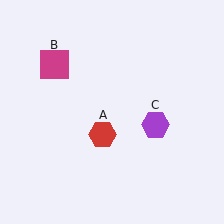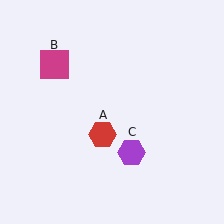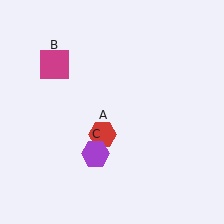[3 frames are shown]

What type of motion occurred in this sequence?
The purple hexagon (object C) rotated clockwise around the center of the scene.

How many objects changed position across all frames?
1 object changed position: purple hexagon (object C).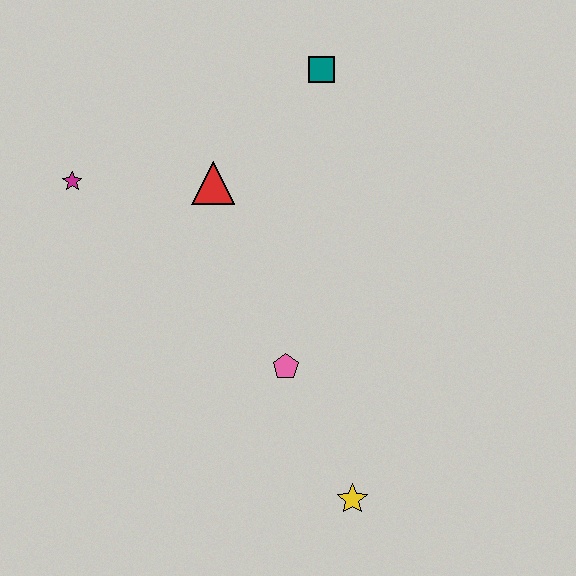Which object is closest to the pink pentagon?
The yellow star is closest to the pink pentagon.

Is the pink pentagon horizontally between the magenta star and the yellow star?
Yes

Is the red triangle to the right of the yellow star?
No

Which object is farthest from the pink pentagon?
The teal square is farthest from the pink pentagon.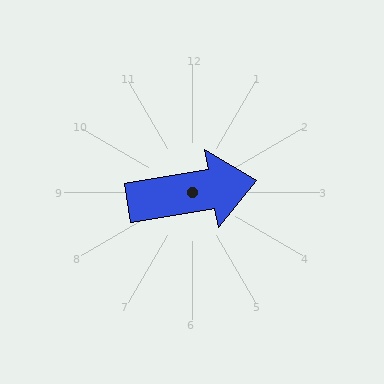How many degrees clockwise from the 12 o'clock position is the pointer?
Approximately 80 degrees.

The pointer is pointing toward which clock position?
Roughly 3 o'clock.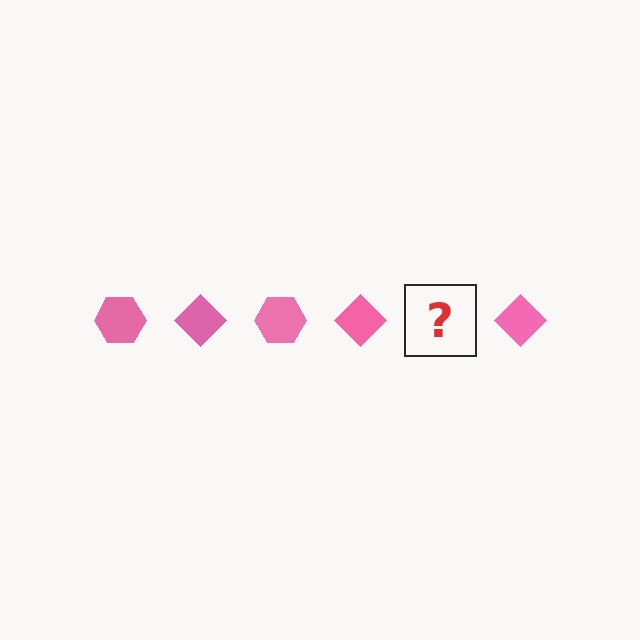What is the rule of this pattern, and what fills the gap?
The rule is that the pattern cycles through hexagon, diamond shapes in pink. The gap should be filled with a pink hexagon.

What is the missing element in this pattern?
The missing element is a pink hexagon.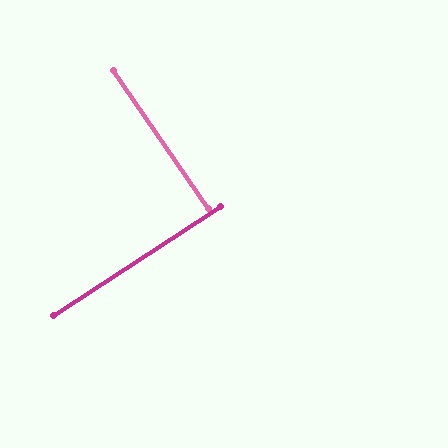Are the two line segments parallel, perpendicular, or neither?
Perpendicular — they meet at approximately 88°.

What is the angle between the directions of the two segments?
Approximately 88 degrees.